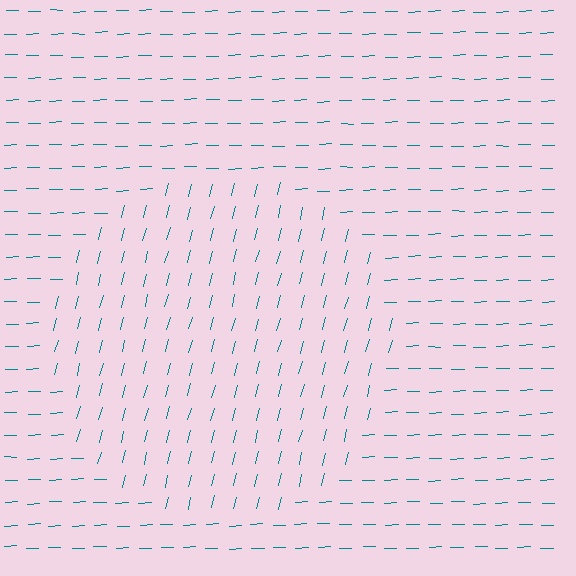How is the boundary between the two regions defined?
The boundary is defined purely by a change in line orientation (approximately 73 degrees difference). All lines are the same color and thickness.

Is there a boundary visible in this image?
Yes, there is a texture boundary formed by a change in line orientation.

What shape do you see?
I see a circle.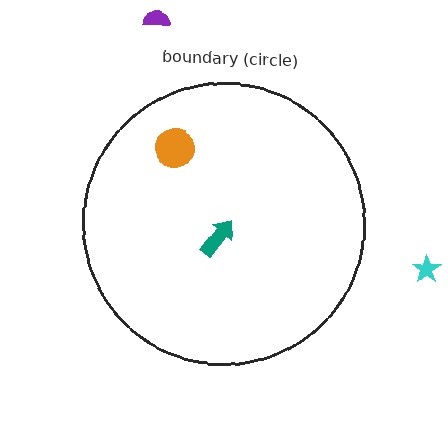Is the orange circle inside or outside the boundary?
Inside.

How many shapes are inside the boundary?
2 inside, 2 outside.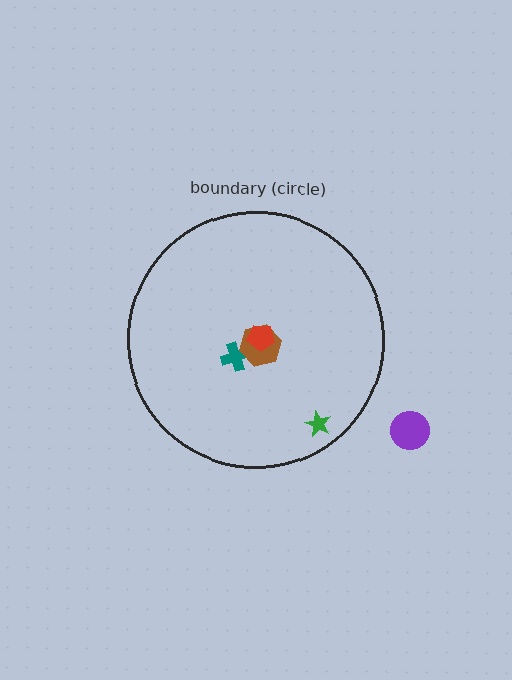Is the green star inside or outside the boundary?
Inside.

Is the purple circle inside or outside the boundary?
Outside.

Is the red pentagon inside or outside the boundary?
Inside.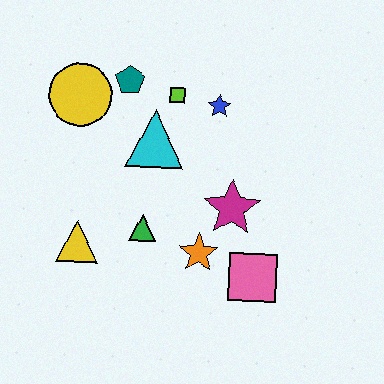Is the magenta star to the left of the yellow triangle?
No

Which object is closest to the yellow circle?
The teal pentagon is closest to the yellow circle.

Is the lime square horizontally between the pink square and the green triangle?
Yes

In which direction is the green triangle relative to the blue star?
The green triangle is below the blue star.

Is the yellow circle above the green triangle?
Yes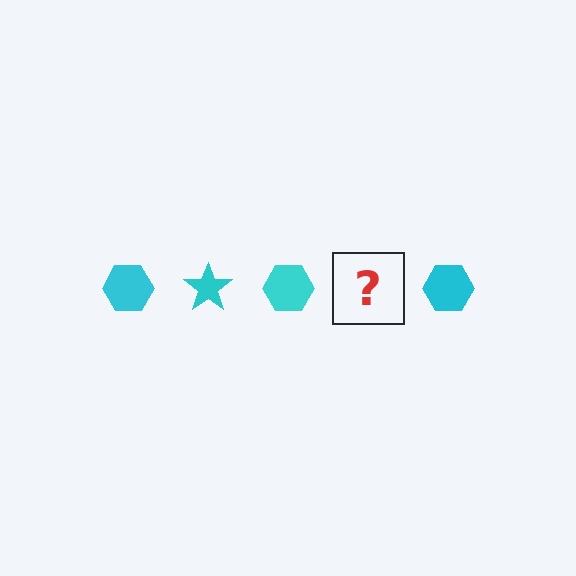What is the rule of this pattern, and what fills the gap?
The rule is that the pattern cycles through hexagon, star shapes in cyan. The gap should be filled with a cyan star.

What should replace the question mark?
The question mark should be replaced with a cyan star.